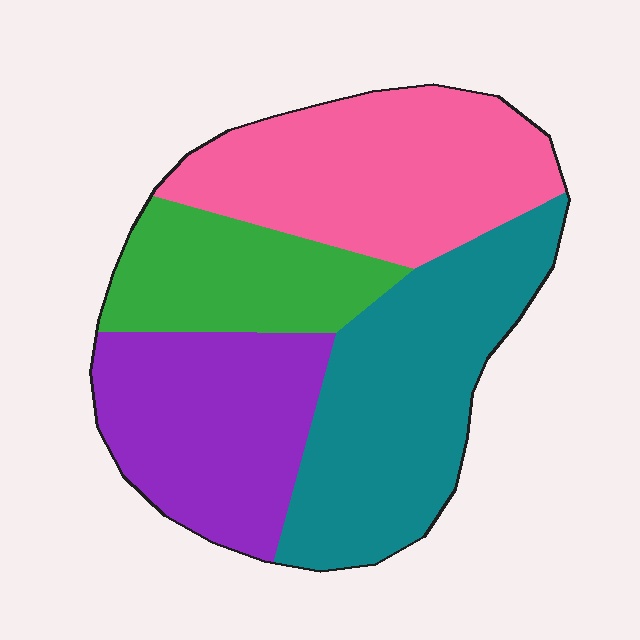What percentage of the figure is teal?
Teal covers 31% of the figure.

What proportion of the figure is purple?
Purple covers about 25% of the figure.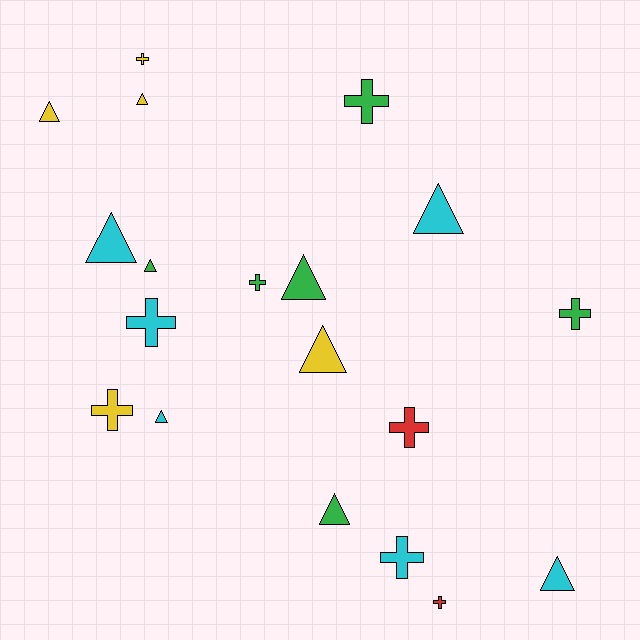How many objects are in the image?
There are 19 objects.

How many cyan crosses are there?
There are 2 cyan crosses.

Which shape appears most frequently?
Triangle, with 10 objects.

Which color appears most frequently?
Green, with 6 objects.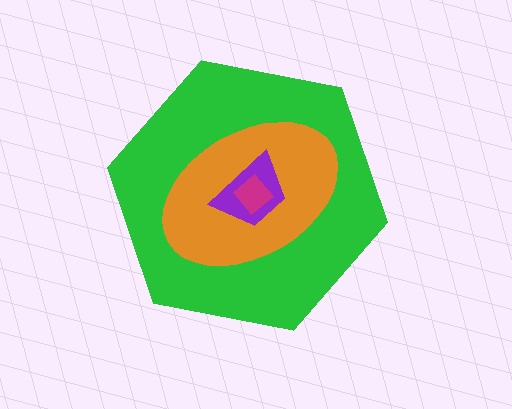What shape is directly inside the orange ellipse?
The purple trapezoid.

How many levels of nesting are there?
4.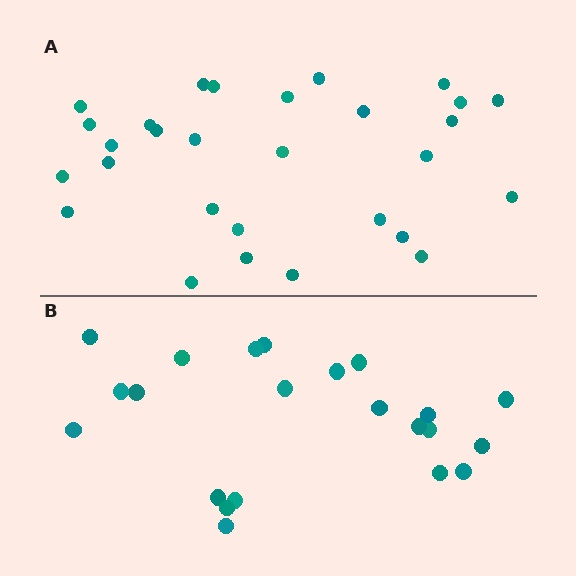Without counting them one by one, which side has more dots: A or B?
Region A (the top region) has more dots.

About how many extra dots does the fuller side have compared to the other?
Region A has roughly 8 or so more dots than region B.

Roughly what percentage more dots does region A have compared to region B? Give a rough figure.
About 30% more.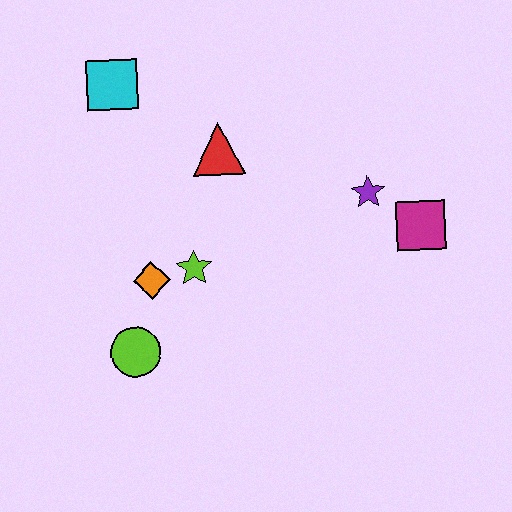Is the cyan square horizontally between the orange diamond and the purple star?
No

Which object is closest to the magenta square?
The purple star is closest to the magenta square.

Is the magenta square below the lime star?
No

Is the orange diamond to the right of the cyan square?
Yes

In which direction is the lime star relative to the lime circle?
The lime star is above the lime circle.